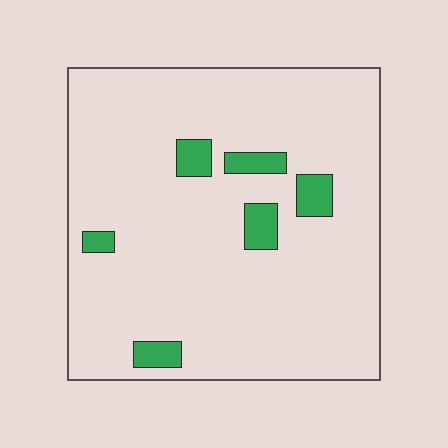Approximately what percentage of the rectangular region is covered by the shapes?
Approximately 10%.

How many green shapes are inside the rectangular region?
6.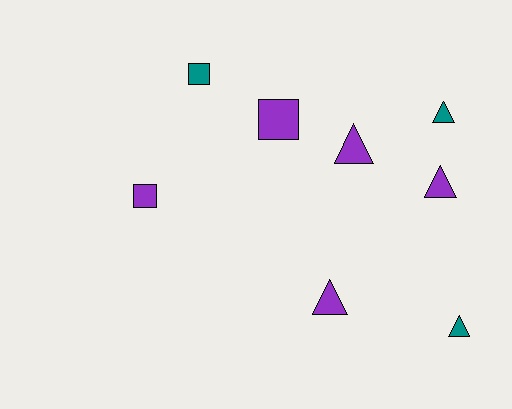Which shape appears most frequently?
Triangle, with 5 objects.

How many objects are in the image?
There are 8 objects.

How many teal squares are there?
There is 1 teal square.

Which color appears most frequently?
Purple, with 5 objects.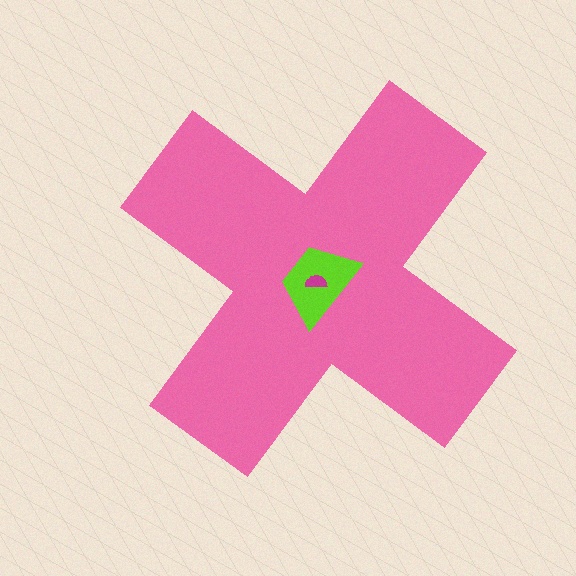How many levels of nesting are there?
3.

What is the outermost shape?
The pink cross.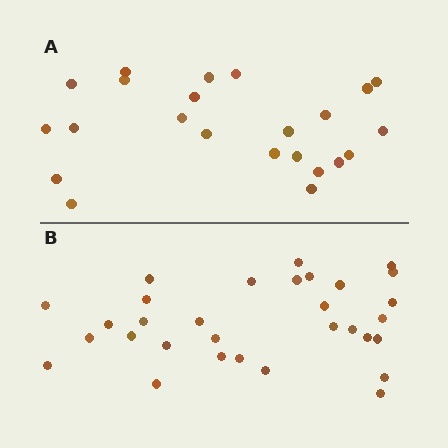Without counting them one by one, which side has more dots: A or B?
Region B (the bottom region) has more dots.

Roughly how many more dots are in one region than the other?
Region B has roughly 8 or so more dots than region A.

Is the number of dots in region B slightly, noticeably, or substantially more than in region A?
Region B has noticeably more, but not dramatically so. The ratio is roughly 1.3 to 1.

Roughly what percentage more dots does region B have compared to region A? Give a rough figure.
About 35% more.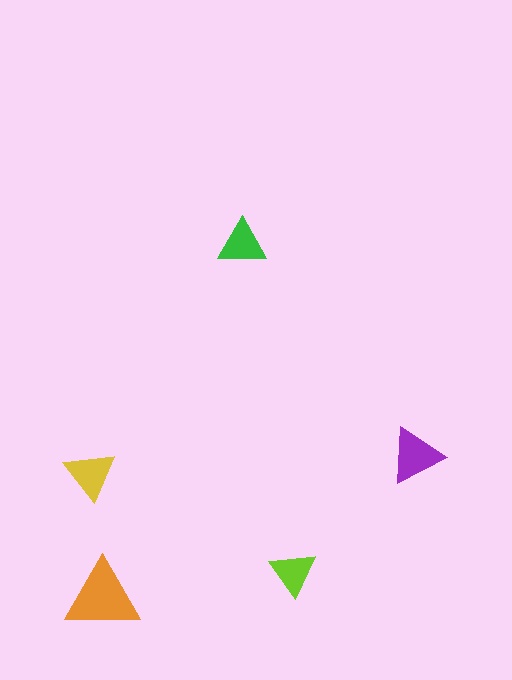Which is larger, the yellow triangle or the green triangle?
The yellow one.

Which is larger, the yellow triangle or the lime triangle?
The yellow one.